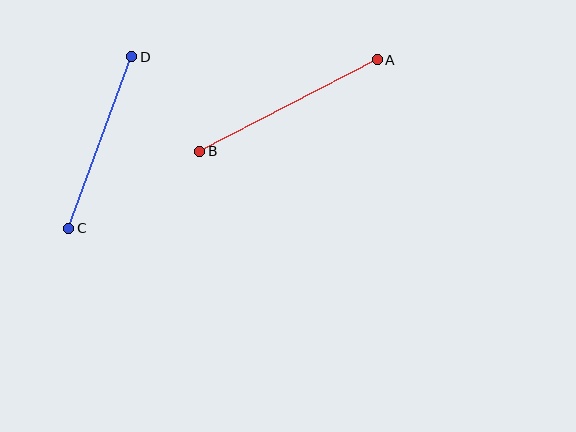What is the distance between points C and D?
The distance is approximately 183 pixels.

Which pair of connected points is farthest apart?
Points A and B are farthest apart.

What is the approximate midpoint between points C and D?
The midpoint is at approximately (100, 142) pixels.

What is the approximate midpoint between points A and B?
The midpoint is at approximately (288, 105) pixels.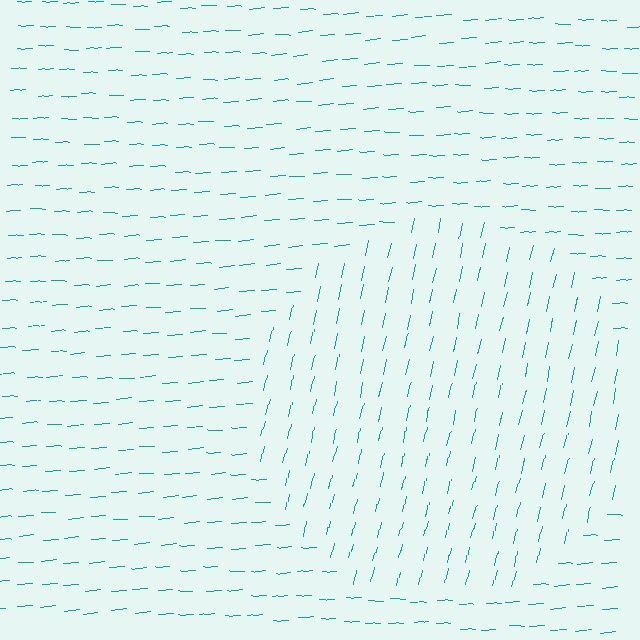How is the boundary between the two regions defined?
The boundary is defined purely by a change in line orientation (approximately 73 degrees difference). All lines are the same color and thickness.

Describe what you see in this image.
The image is filled with small teal line segments. A circle region in the image has lines oriented differently from the surrounding lines, creating a visible texture boundary.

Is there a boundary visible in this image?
Yes, there is a texture boundary formed by a change in line orientation.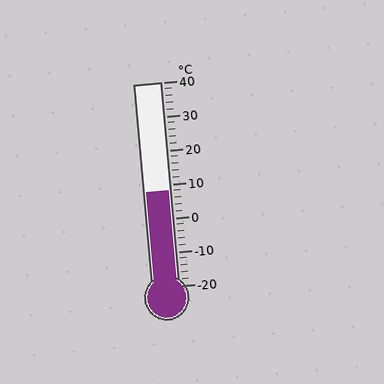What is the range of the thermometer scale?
The thermometer scale ranges from -20°C to 40°C.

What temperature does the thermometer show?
The thermometer shows approximately 8°C.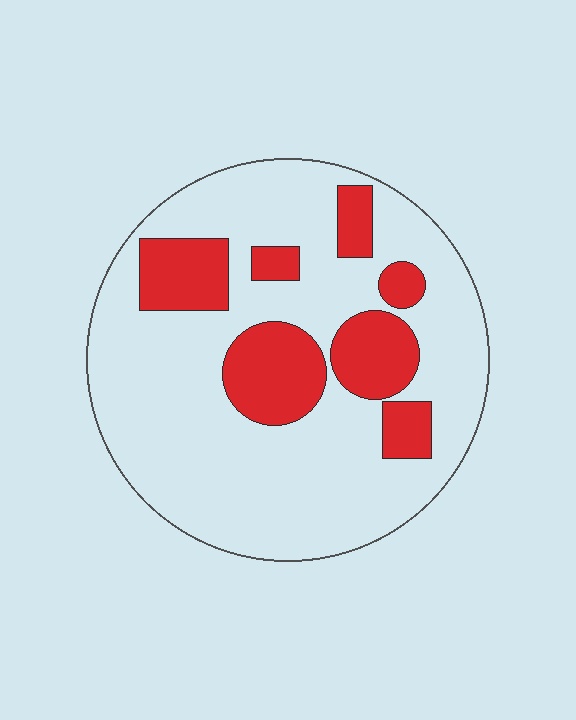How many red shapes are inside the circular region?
7.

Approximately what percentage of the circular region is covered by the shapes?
Approximately 25%.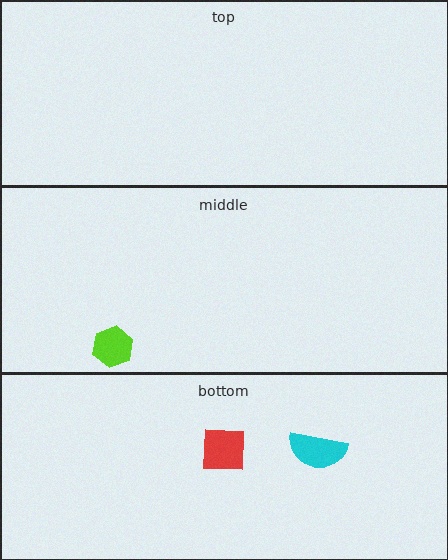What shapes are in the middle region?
The lime hexagon.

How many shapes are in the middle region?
1.